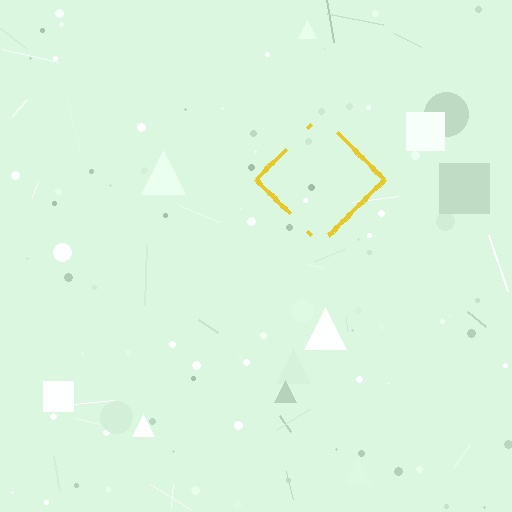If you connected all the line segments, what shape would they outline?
They would outline a diamond.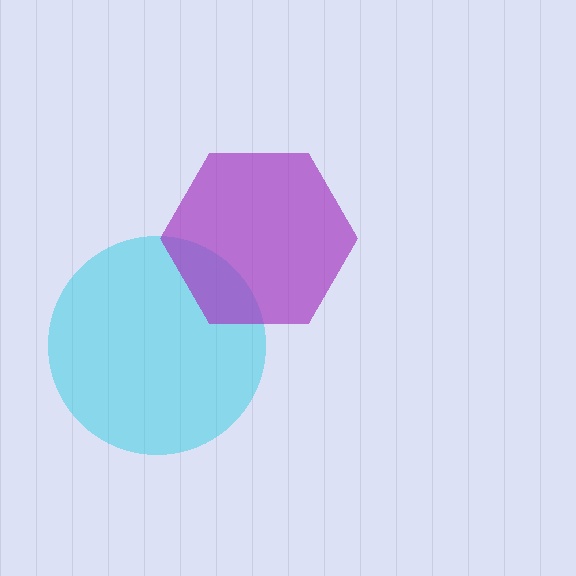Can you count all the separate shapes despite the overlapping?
Yes, there are 2 separate shapes.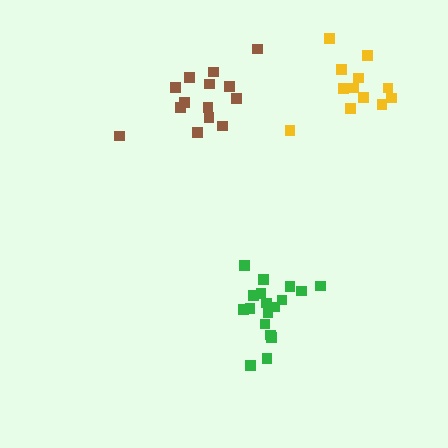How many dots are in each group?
Group 1: 15 dots, Group 2: 18 dots, Group 3: 12 dots (45 total).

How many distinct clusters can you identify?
There are 3 distinct clusters.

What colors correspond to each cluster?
The clusters are colored: brown, green, yellow.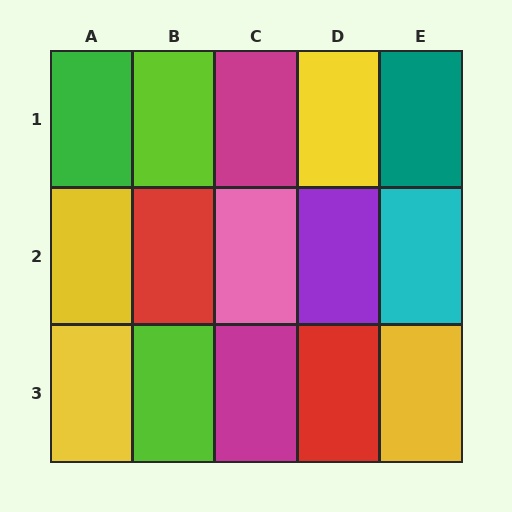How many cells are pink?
1 cell is pink.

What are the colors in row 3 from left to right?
Yellow, lime, magenta, red, yellow.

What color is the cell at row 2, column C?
Pink.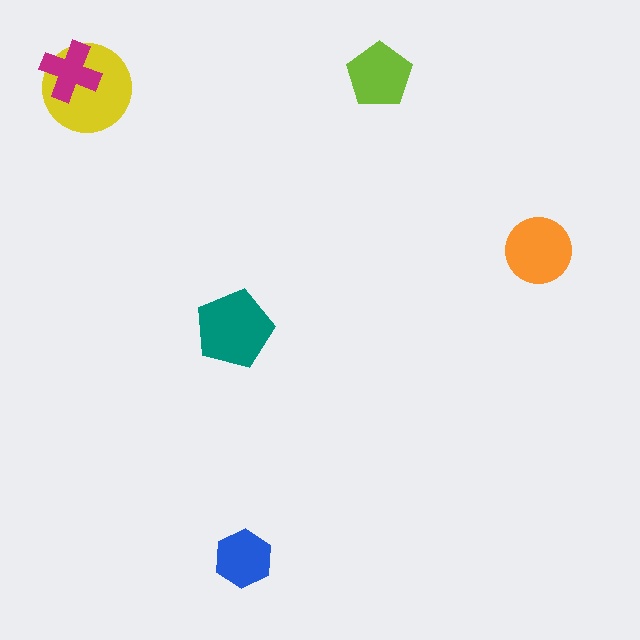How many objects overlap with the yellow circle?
1 object overlaps with the yellow circle.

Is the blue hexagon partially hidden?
No, no other shape covers it.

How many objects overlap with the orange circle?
0 objects overlap with the orange circle.